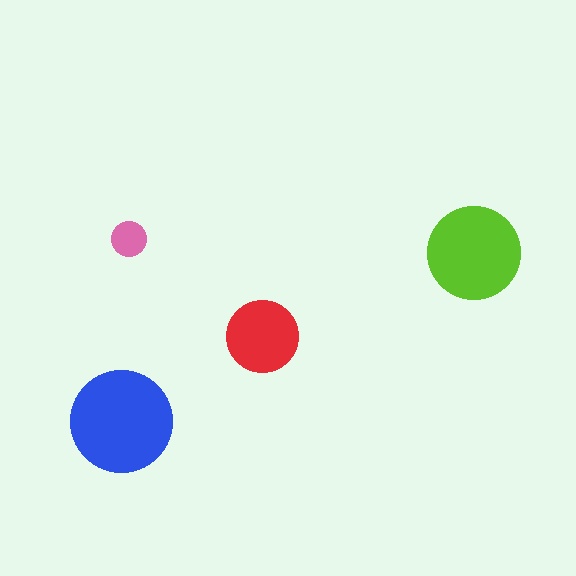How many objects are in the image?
There are 4 objects in the image.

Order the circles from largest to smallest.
the blue one, the lime one, the red one, the pink one.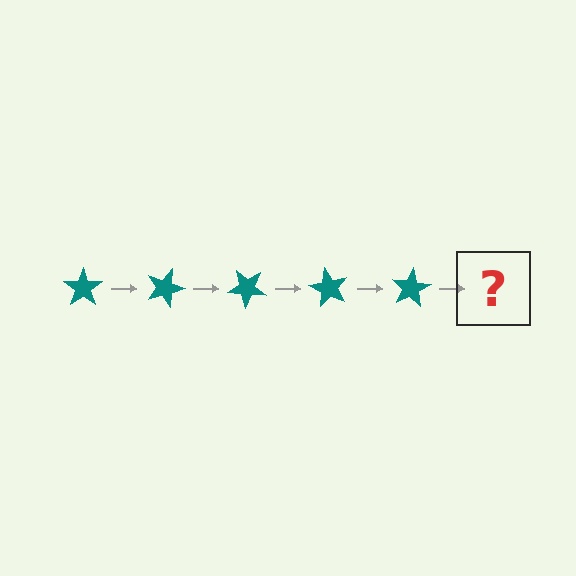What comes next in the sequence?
The next element should be a teal star rotated 100 degrees.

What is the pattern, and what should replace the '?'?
The pattern is that the star rotates 20 degrees each step. The '?' should be a teal star rotated 100 degrees.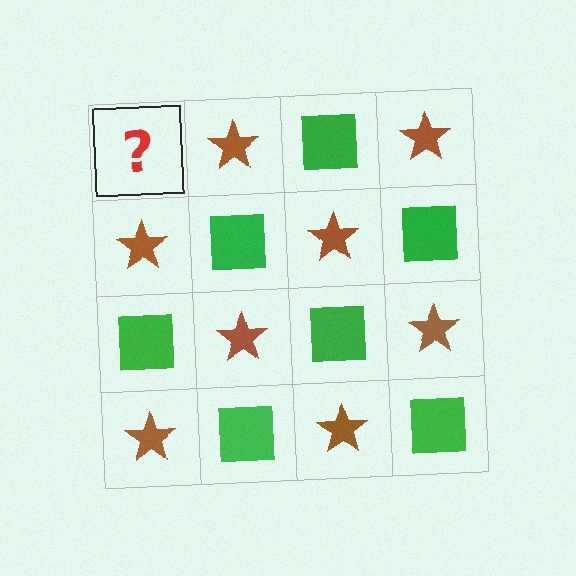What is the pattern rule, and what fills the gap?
The rule is that it alternates green square and brown star in a checkerboard pattern. The gap should be filled with a green square.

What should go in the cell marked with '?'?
The missing cell should contain a green square.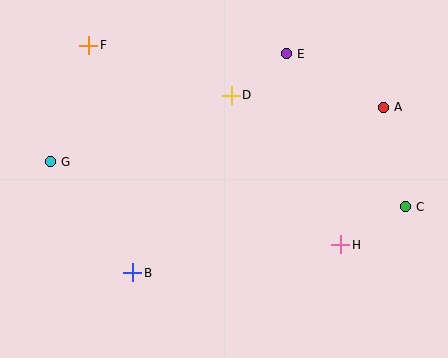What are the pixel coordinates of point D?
Point D is at (231, 95).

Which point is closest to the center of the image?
Point D at (231, 95) is closest to the center.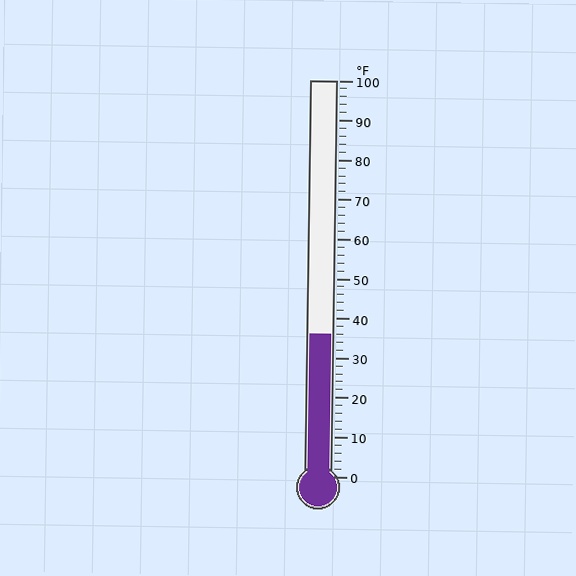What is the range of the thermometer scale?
The thermometer scale ranges from 0°F to 100°F.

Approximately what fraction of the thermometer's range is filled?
The thermometer is filled to approximately 35% of its range.